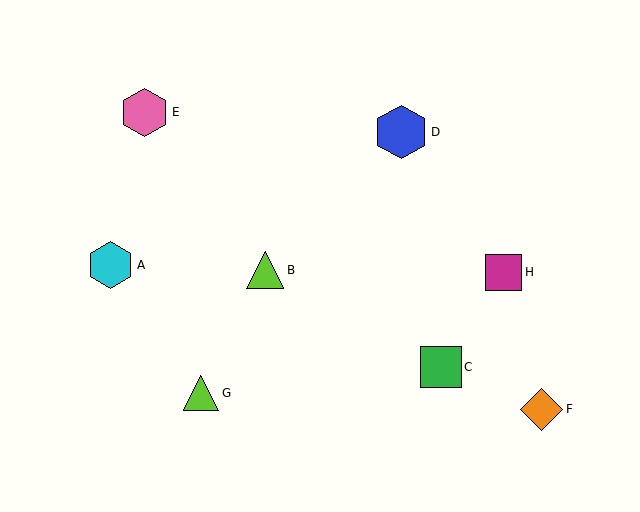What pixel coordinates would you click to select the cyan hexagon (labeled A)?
Click at (110, 265) to select the cyan hexagon A.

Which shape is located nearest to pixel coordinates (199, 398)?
The lime triangle (labeled G) at (201, 393) is nearest to that location.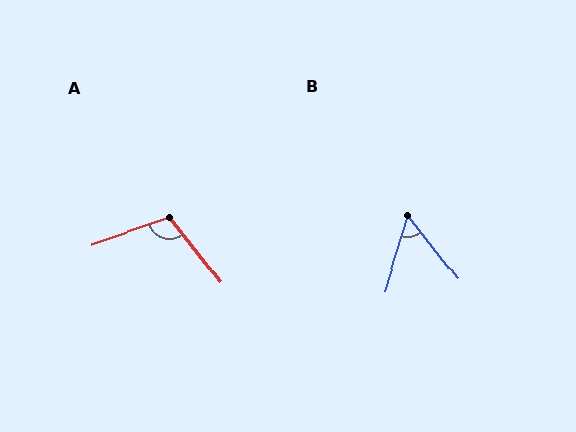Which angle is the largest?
A, at approximately 110 degrees.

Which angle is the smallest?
B, at approximately 55 degrees.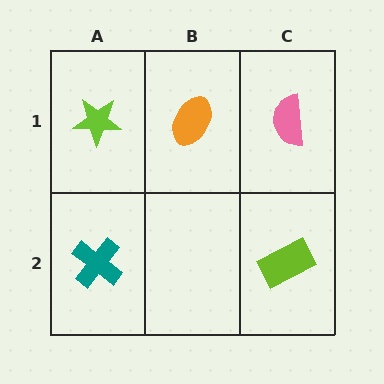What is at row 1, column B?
An orange ellipse.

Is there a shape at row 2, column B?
No, that cell is empty.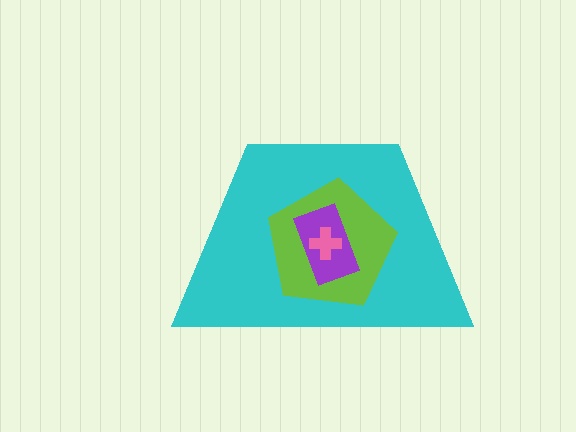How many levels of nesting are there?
4.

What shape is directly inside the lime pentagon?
The purple rectangle.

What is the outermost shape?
The cyan trapezoid.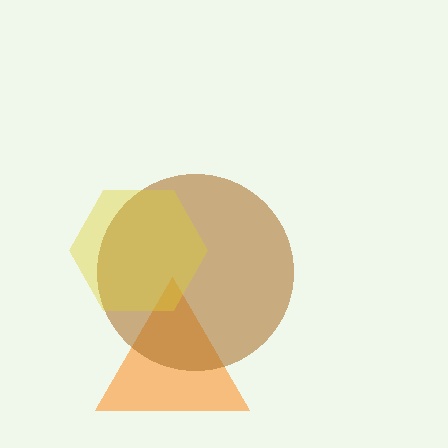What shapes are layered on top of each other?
The layered shapes are: an orange triangle, a brown circle, a yellow hexagon.